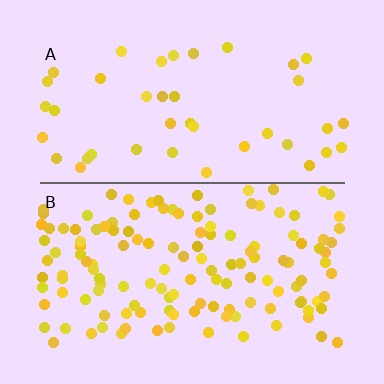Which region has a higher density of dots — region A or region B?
B (the bottom).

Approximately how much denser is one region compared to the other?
Approximately 3.2× — region B over region A.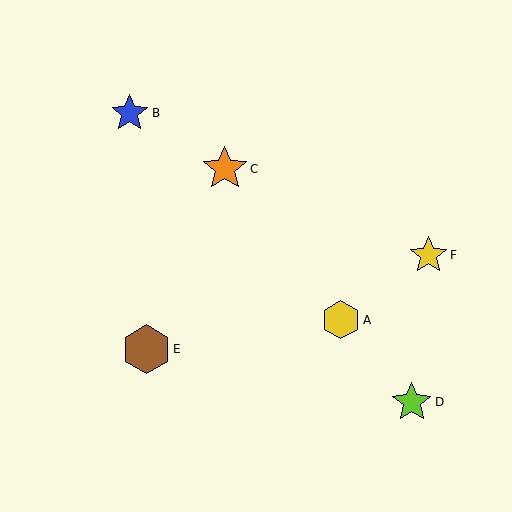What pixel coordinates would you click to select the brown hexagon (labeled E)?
Click at (146, 349) to select the brown hexagon E.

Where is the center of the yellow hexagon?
The center of the yellow hexagon is at (341, 320).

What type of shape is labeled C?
Shape C is an orange star.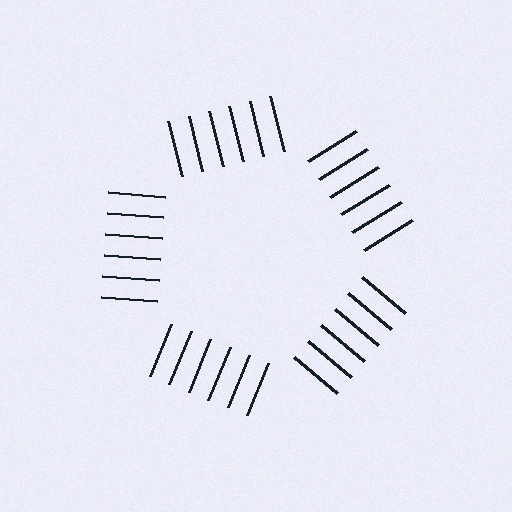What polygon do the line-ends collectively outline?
An illusory pentagon — the line segments terminate on its edges but no continuous stroke is drawn.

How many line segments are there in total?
30 — 6 along each of the 5 edges.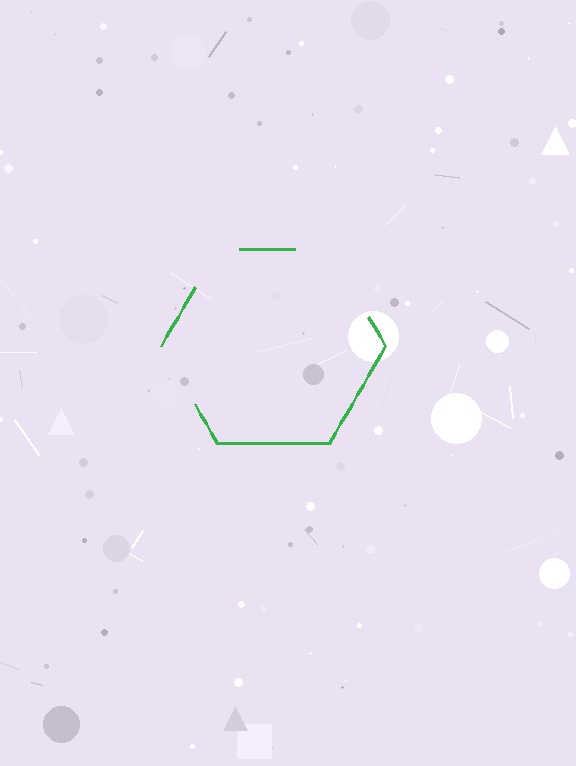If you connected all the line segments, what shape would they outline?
They would outline a hexagon.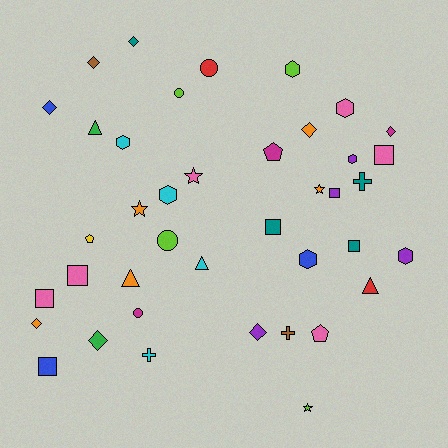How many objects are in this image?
There are 40 objects.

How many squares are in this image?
There are 7 squares.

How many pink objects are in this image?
There are 6 pink objects.